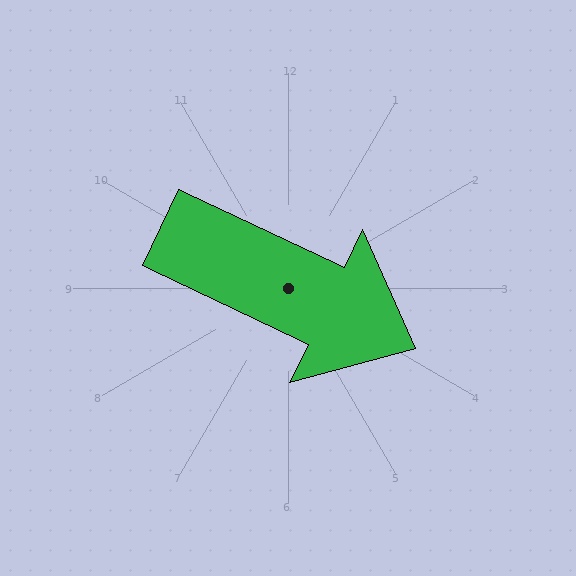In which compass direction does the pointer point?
Southeast.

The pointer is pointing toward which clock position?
Roughly 4 o'clock.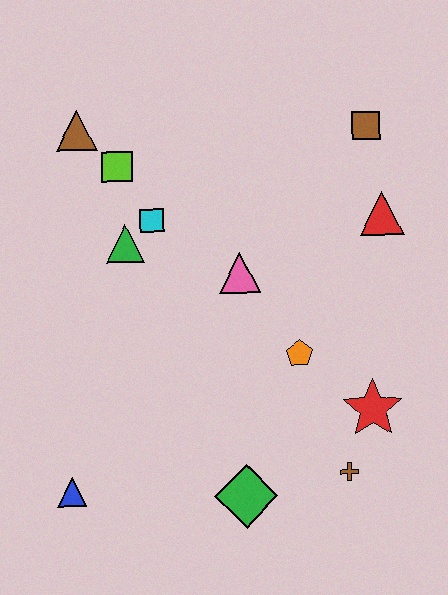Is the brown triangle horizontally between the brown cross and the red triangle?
No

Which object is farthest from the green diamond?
The brown triangle is farthest from the green diamond.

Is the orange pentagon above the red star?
Yes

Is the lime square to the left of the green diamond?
Yes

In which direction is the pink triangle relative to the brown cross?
The pink triangle is above the brown cross.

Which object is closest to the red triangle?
The brown square is closest to the red triangle.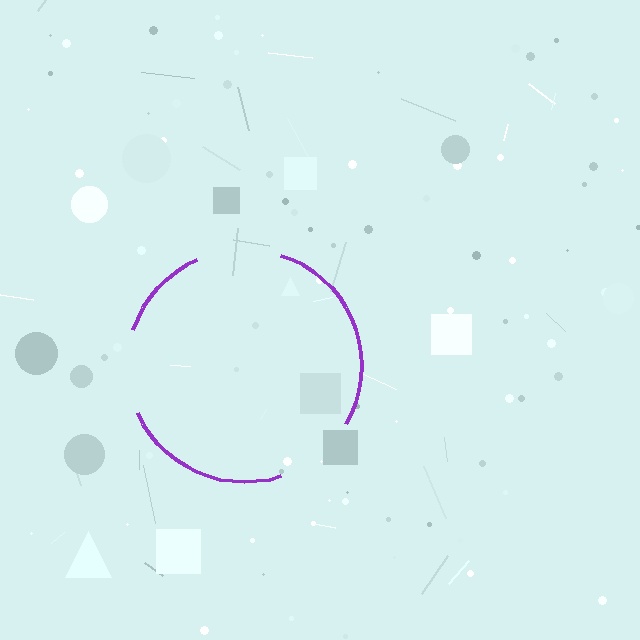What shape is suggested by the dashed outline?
The dashed outline suggests a circle.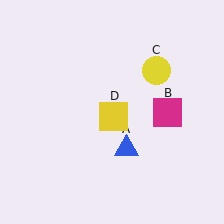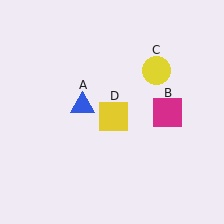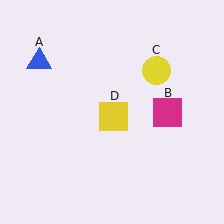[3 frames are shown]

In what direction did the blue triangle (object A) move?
The blue triangle (object A) moved up and to the left.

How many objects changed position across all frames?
1 object changed position: blue triangle (object A).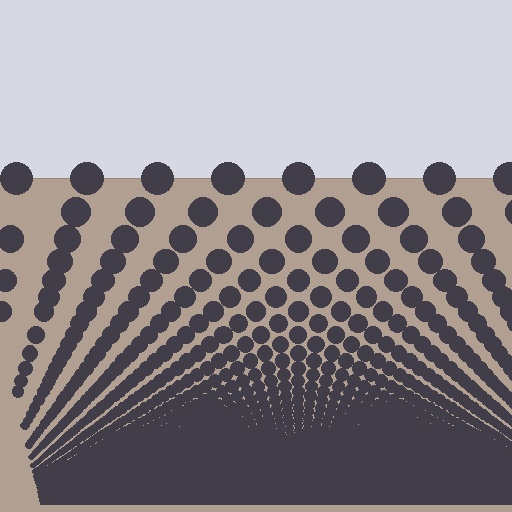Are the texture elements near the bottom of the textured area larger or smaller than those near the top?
Smaller. The gradient is inverted — elements near the bottom are smaller and denser.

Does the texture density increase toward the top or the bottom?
Density increases toward the bottom.